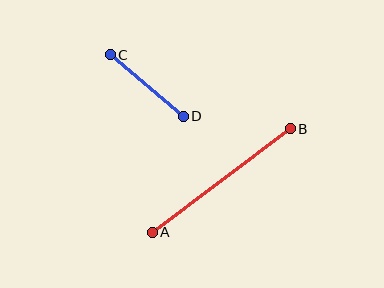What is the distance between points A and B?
The distance is approximately 173 pixels.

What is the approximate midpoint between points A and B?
The midpoint is at approximately (221, 180) pixels.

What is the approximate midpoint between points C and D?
The midpoint is at approximately (147, 86) pixels.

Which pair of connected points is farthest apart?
Points A and B are farthest apart.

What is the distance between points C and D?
The distance is approximately 96 pixels.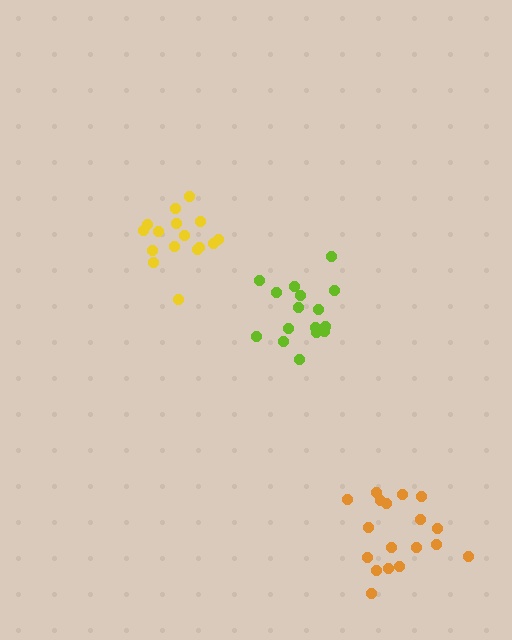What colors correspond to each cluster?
The clusters are colored: yellow, orange, lime.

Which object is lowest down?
The orange cluster is bottommost.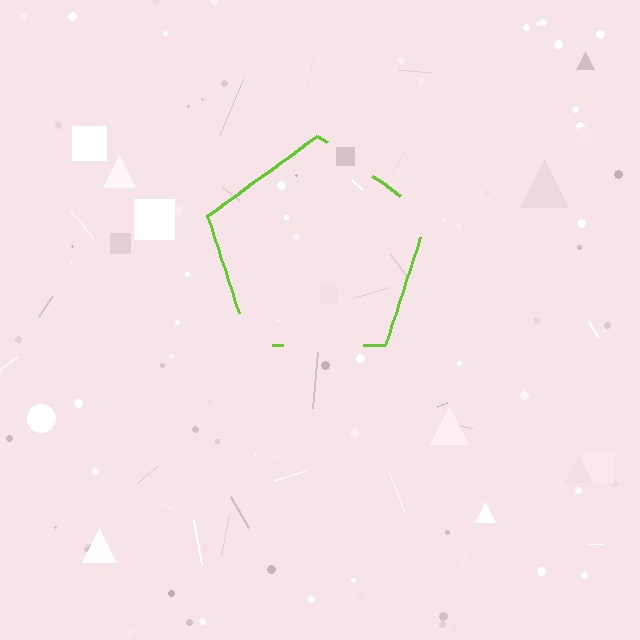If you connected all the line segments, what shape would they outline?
They would outline a pentagon.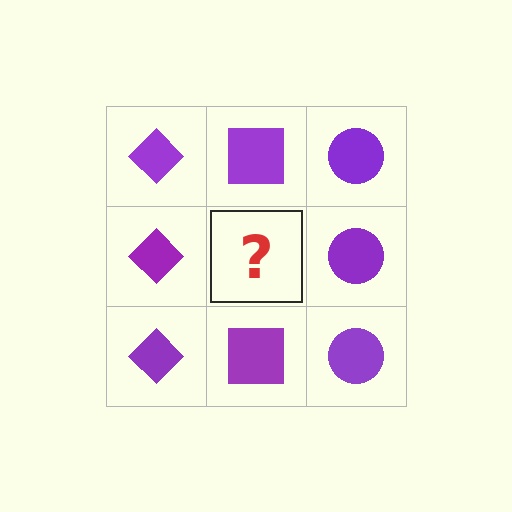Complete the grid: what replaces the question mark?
The question mark should be replaced with a purple square.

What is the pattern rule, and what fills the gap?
The rule is that each column has a consistent shape. The gap should be filled with a purple square.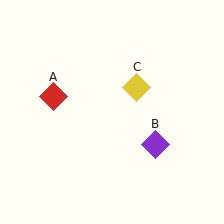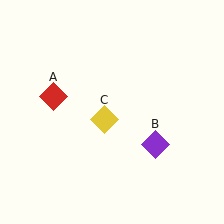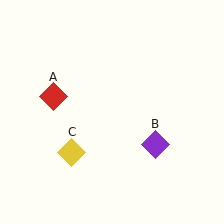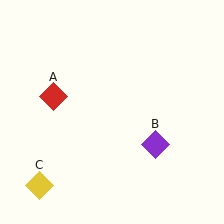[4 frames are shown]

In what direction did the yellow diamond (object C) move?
The yellow diamond (object C) moved down and to the left.